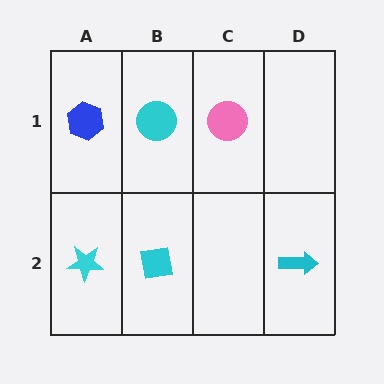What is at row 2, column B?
A cyan square.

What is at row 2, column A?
A cyan star.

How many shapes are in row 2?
3 shapes.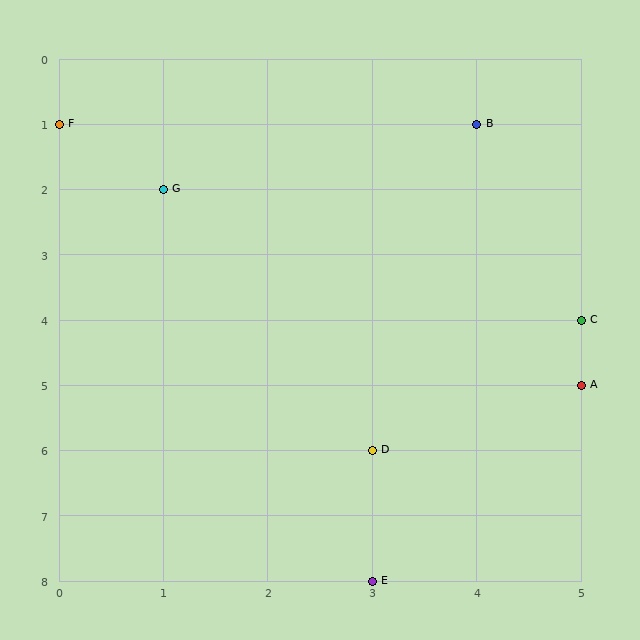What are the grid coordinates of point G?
Point G is at grid coordinates (1, 2).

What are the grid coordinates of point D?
Point D is at grid coordinates (3, 6).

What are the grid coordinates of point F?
Point F is at grid coordinates (0, 1).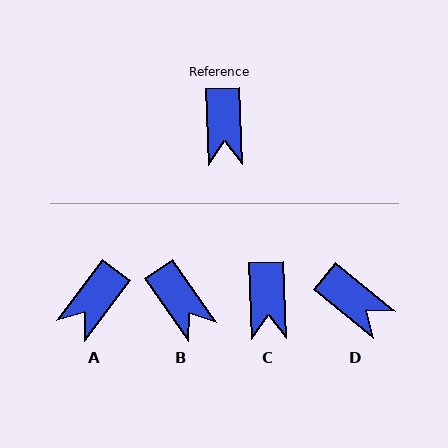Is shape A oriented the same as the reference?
No, it is off by about 39 degrees.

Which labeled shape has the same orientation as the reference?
C.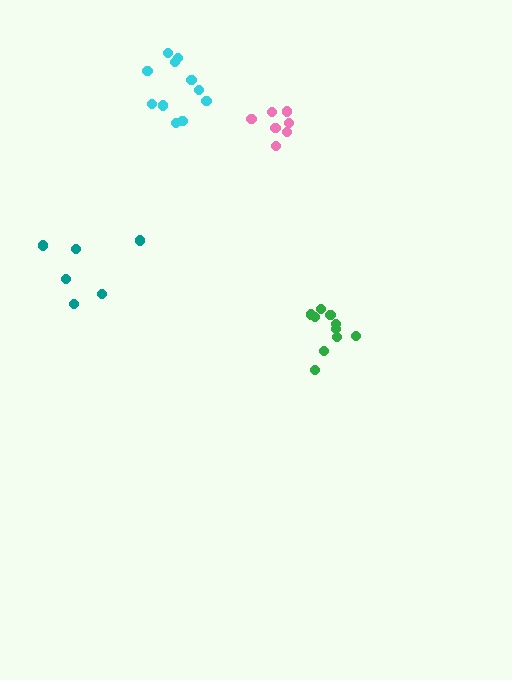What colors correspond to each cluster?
The clusters are colored: green, pink, cyan, teal.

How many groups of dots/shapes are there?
There are 4 groups.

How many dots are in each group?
Group 1: 10 dots, Group 2: 7 dots, Group 3: 11 dots, Group 4: 6 dots (34 total).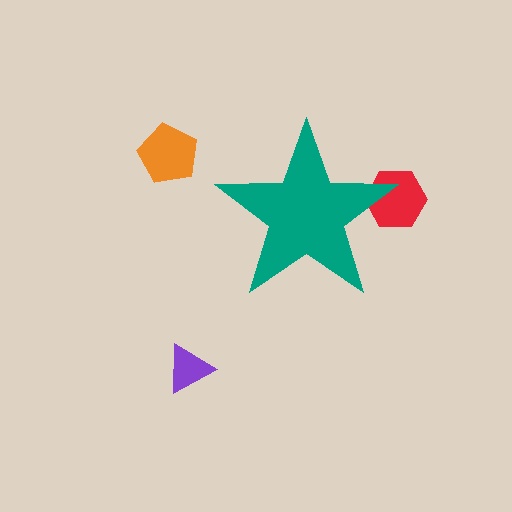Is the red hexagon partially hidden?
Yes, the red hexagon is partially hidden behind the teal star.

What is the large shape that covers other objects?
A teal star.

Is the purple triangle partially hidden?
No, the purple triangle is fully visible.